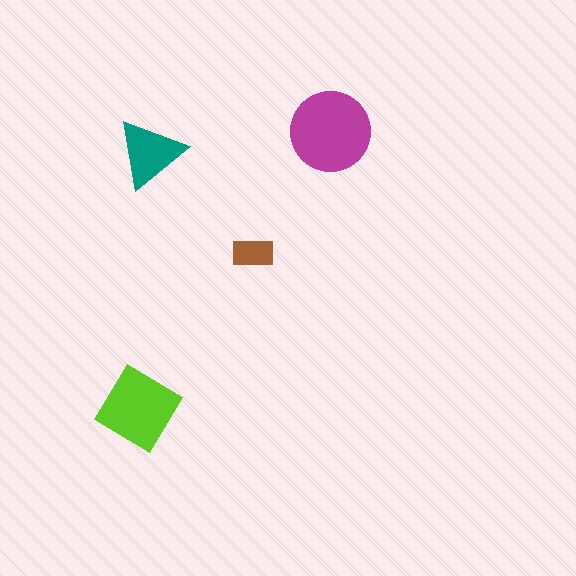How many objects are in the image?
There are 4 objects in the image.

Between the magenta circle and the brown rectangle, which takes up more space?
The magenta circle.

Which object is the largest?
The magenta circle.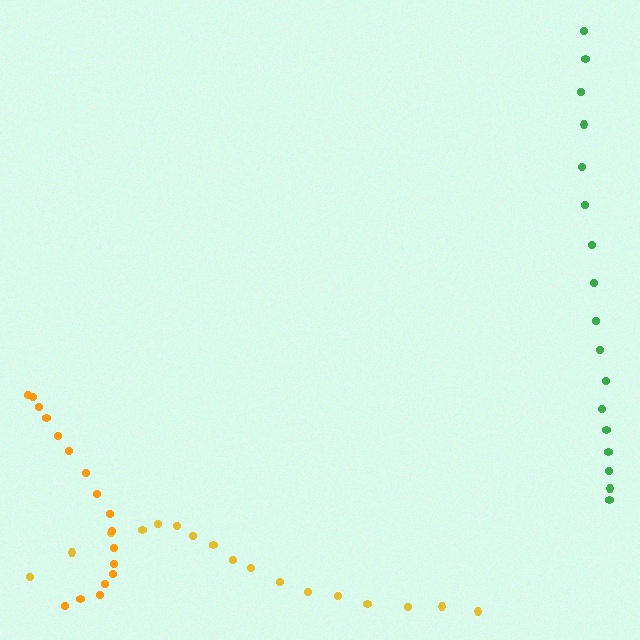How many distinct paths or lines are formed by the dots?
There are 3 distinct paths.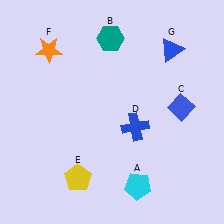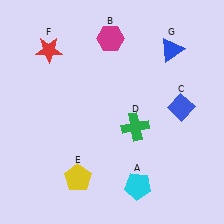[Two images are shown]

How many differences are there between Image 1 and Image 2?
There are 3 differences between the two images.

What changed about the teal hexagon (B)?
In Image 1, B is teal. In Image 2, it changed to magenta.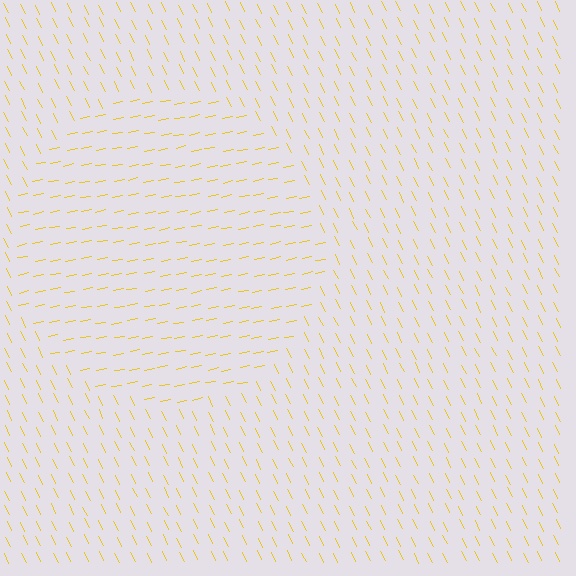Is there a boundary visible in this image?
Yes, there is a texture boundary formed by a change in line orientation.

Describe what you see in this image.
The image is filled with small yellow line segments. A circle region in the image has lines oriented differently from the surrounding lines, creating a visible texture boundary.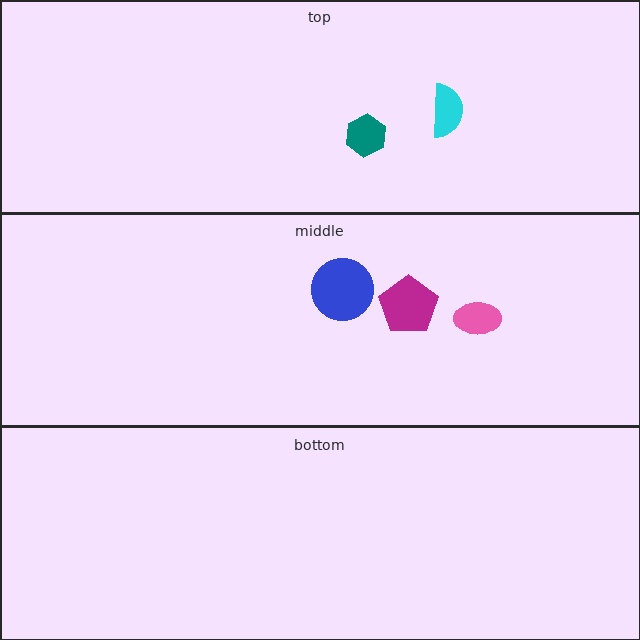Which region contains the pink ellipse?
The middle region.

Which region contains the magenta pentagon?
The middle region.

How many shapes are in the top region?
2.